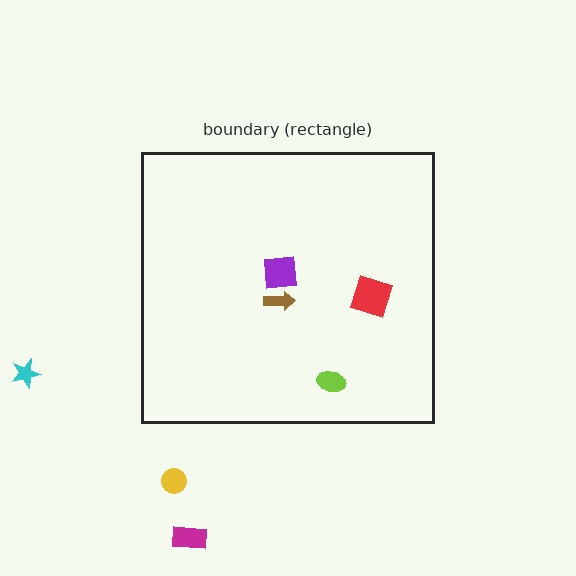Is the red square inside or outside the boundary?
Inside.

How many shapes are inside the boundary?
4 inside, 3 outside.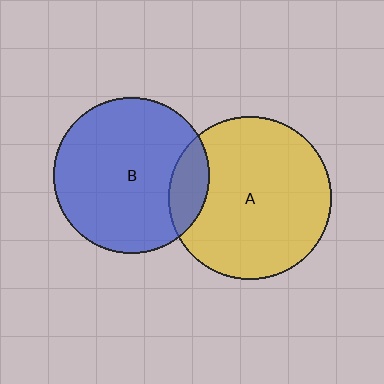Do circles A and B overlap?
Yes.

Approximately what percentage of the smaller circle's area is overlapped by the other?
Approximately 15%.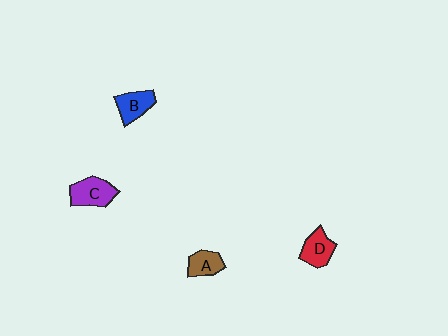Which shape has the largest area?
Shape C (purple).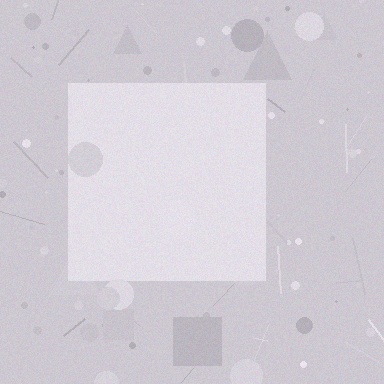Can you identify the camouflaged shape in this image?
The camouflaged shape is a square.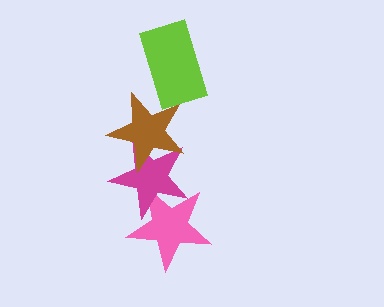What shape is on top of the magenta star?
The brown star is on top of the magenta star.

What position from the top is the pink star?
The pink star is 4th from the top.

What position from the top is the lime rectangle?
The lime rectangle is 1st from the top.